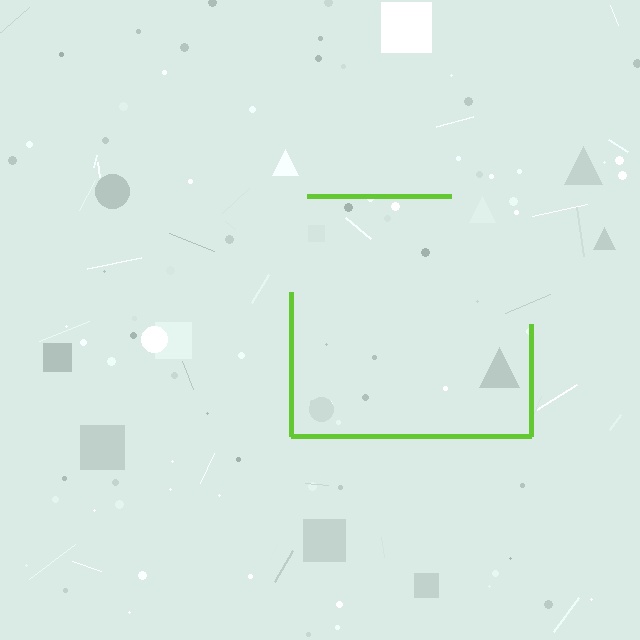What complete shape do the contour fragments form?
The contour fragments form a square.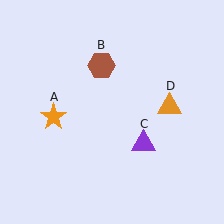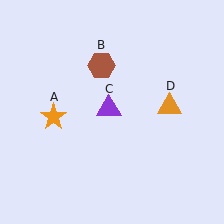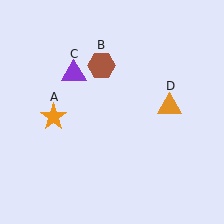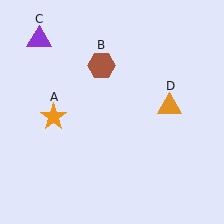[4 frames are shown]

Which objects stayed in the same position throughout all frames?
Orange star (object A) and brown hexagon (object B) and orange triangle (object D) remained stationary.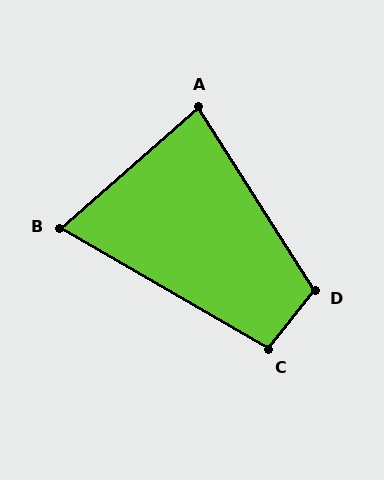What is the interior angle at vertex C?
Approximately 99 degrees (obtuse).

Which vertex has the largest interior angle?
D, at approximately 109 degrees.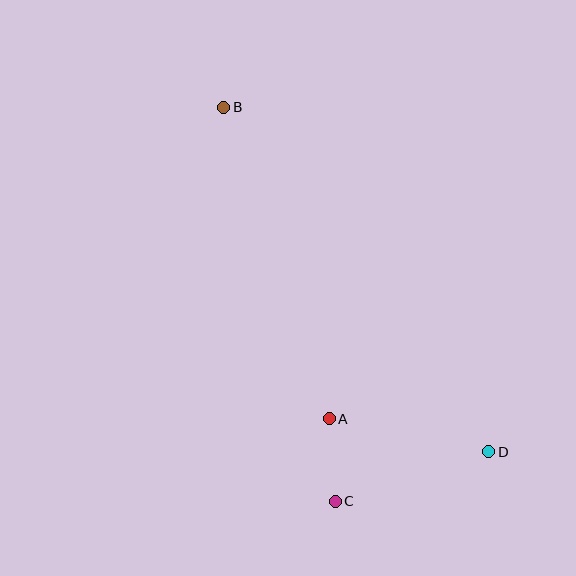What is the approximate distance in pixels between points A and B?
The distance between A and B is approximately 329 pixels.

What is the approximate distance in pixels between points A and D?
The distance between A and D is approximately 163 pixels.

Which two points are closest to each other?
Points A and C are closest to each other.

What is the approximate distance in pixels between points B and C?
The distance between B and C is approximately 410 pixels.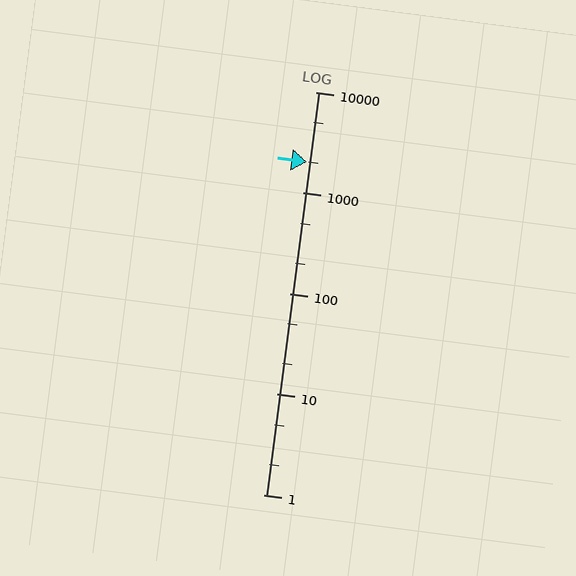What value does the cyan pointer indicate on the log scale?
The pointer indicates approximately 2000.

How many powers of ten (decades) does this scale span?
The scale spans 4 decades, from 1 to 10000.